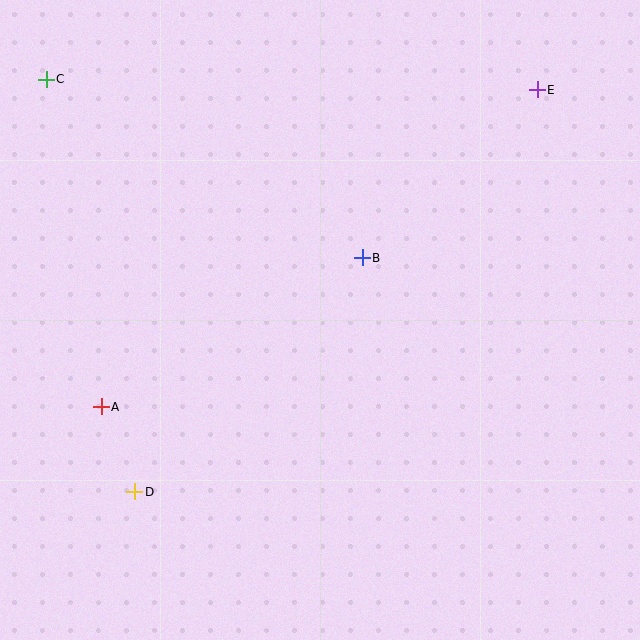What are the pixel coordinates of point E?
Point E is at (537, 90).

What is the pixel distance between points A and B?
The distance between A and B is 301 pixels.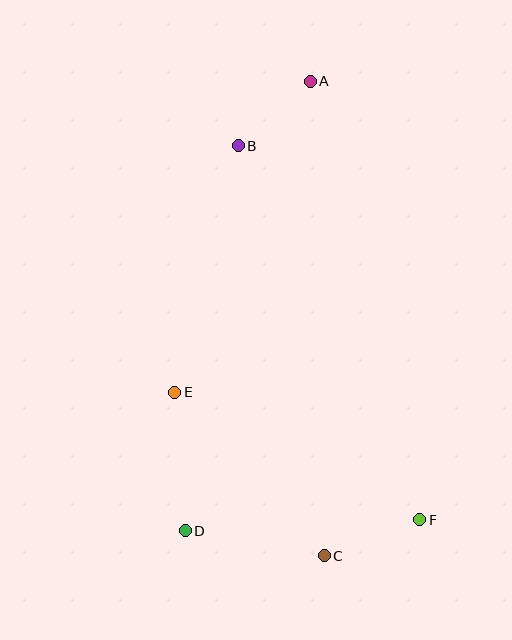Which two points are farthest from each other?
Points A and C are farthest from each other.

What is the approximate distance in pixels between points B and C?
The distance between B and C is approximately 419 pixels.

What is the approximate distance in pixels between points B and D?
The distance between B and D is approximately 389 pixels.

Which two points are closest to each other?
Points A and B are closest to each other.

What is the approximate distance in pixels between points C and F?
The distance between C and F is approximately 102 pixels.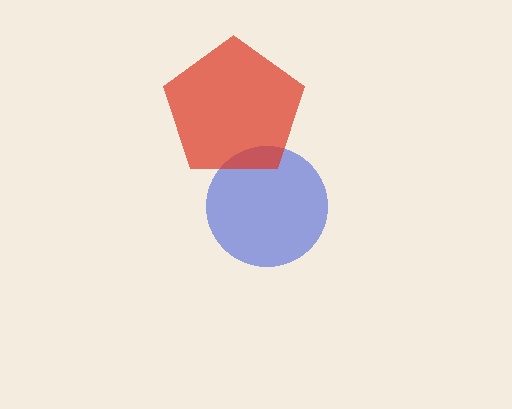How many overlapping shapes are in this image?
There are 2 overlapping shapes in the image.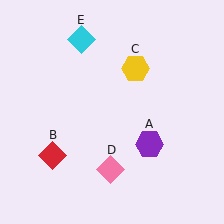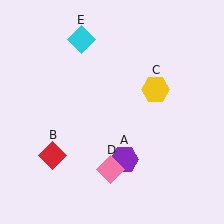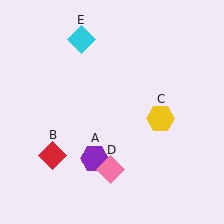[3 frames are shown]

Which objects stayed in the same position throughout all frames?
Red diamond (object B) and pink diamond (object D) and cyan diamond (object E) remained stationary.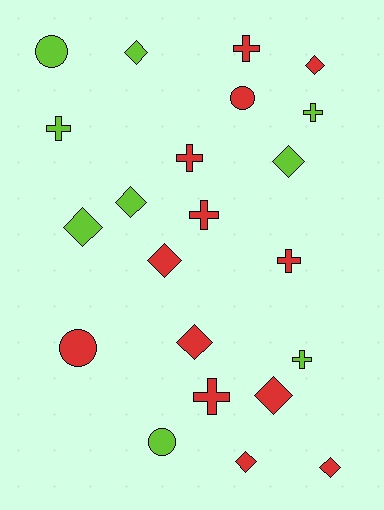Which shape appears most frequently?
Diamond, with 10 objects.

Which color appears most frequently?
Red, with 13 objects.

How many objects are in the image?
There are 22 objects.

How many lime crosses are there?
There are 3 lime crosses.